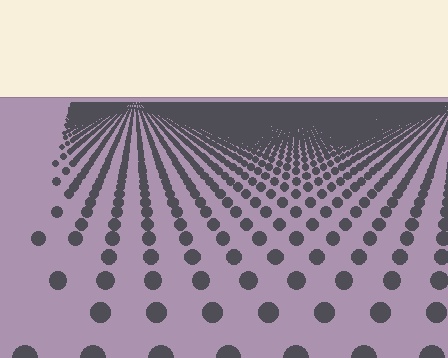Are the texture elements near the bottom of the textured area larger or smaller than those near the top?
Larger. Near the bottom, elements are closer to the viewer and appear at a bigger on-screen size.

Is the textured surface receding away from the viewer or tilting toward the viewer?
The surface is receding away from the viewer. Texture elements get smaller and denser toward the top.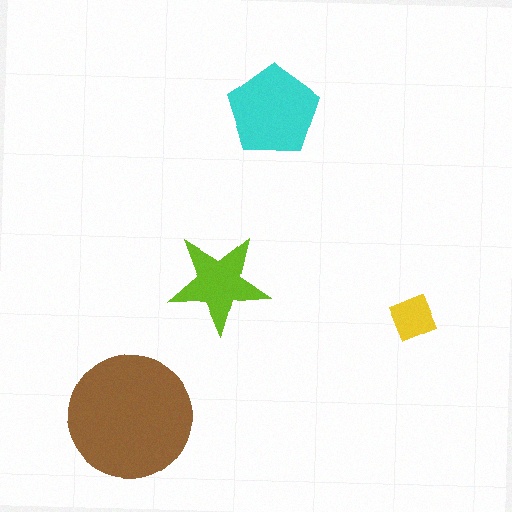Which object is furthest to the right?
The yellow square is rightmost.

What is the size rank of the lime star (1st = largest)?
3rd.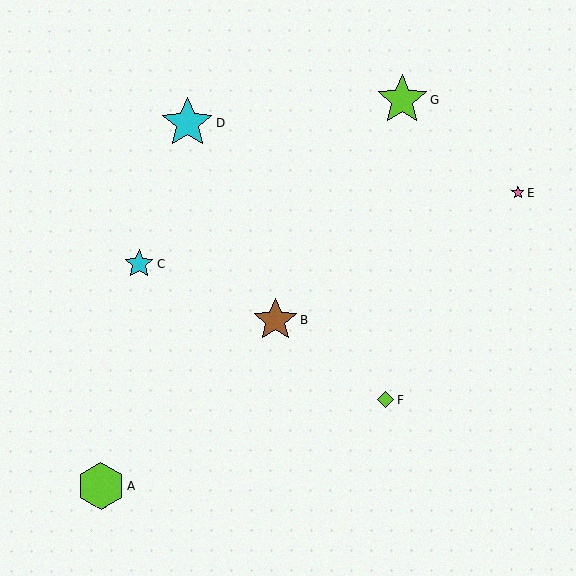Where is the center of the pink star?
The center of the pink star is at (518, 193).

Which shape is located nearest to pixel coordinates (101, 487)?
The lime hexagon (labeled A) at (101, 486) is nearest to that location.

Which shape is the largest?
The cyan star (labeled D) is the largest.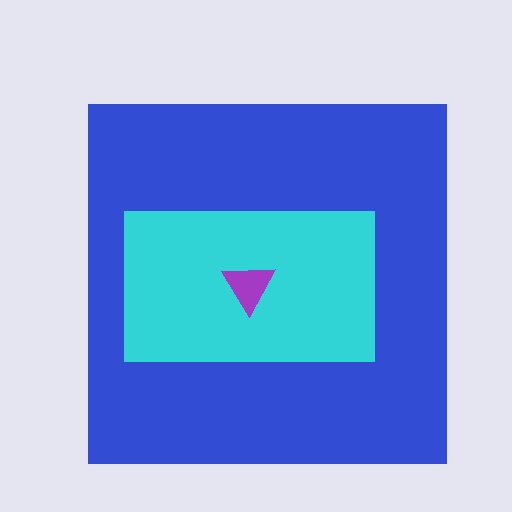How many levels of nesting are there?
3.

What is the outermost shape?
The blue square.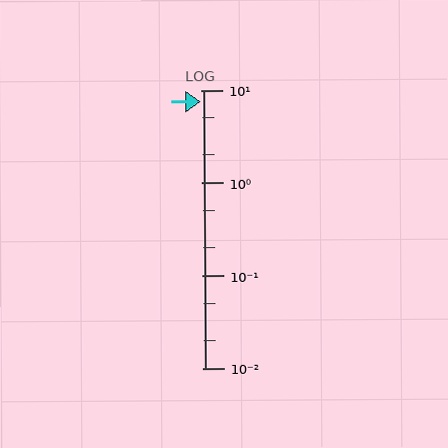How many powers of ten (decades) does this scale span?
The scale spans 3 decades, from 0.01 to 10.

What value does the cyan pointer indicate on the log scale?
The pointer indicates approximately 7.6.